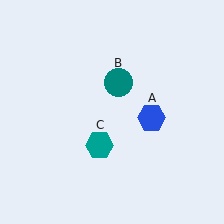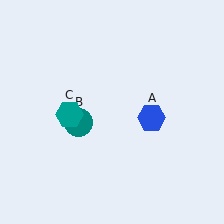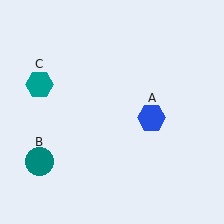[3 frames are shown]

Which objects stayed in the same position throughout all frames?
Blue hexagon (object A) remained stationary.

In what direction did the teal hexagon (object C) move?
The teal hexagon (object C) moved up and to the left.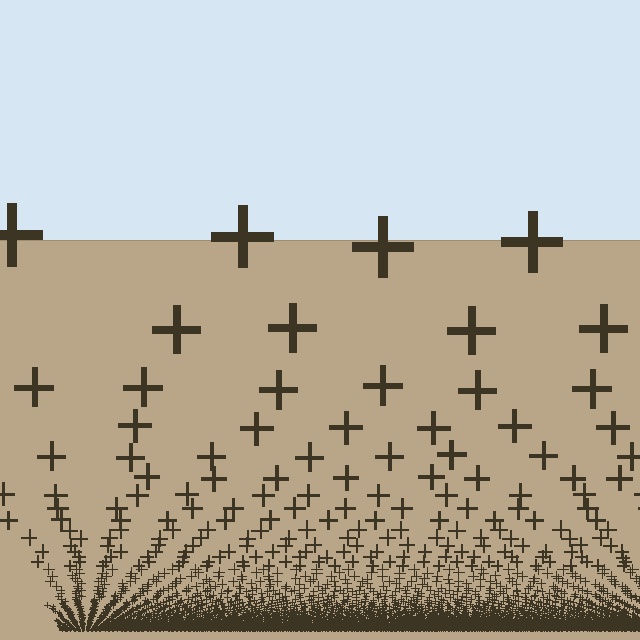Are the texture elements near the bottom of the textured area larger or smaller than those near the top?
Smaller. The gradient is inverted — elements near the bottom are smaller and denser.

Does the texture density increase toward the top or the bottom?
Density increases toward the bottom.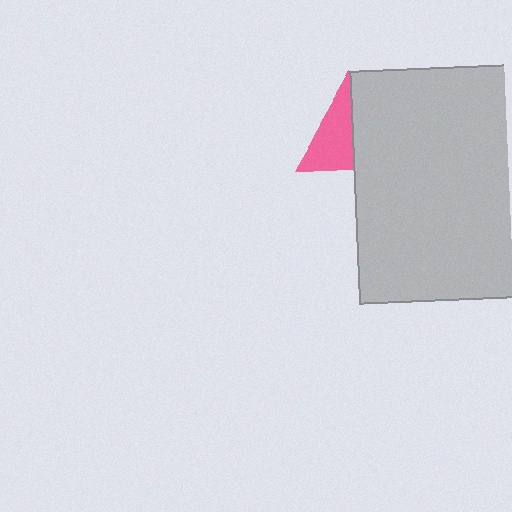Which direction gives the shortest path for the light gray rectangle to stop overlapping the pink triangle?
Moving right gives the shortest separation.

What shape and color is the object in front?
The object in front is a light gray rectangle.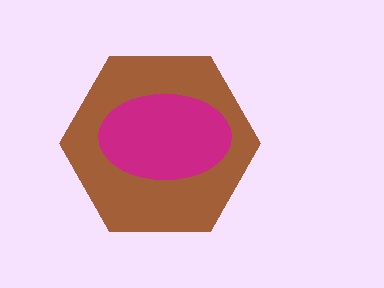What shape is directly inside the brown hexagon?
The magenta ellipse.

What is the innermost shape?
The magenta ellipse.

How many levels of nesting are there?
2.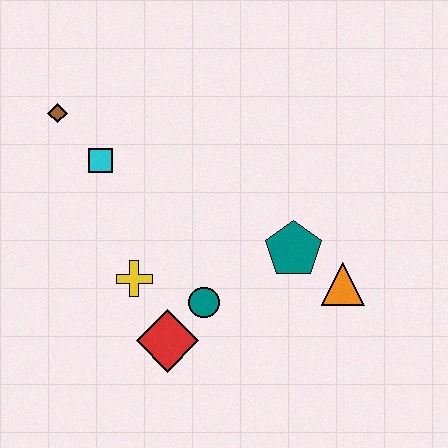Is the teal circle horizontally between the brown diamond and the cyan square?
No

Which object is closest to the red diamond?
The teal circle is closest to the red diamond.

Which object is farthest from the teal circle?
The brown diamond is farthest from the teal circle.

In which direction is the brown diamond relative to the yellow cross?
The brown diamond is above the yellow cross.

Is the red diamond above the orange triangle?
No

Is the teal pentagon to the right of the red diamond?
Yes